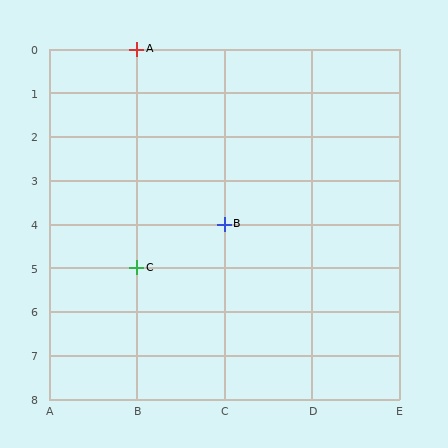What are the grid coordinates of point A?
Point A is at grid coordinates (B, 0).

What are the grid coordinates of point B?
Point B is at grid coordinates (C, 4).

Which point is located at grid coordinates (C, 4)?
Point B is at (C, 4).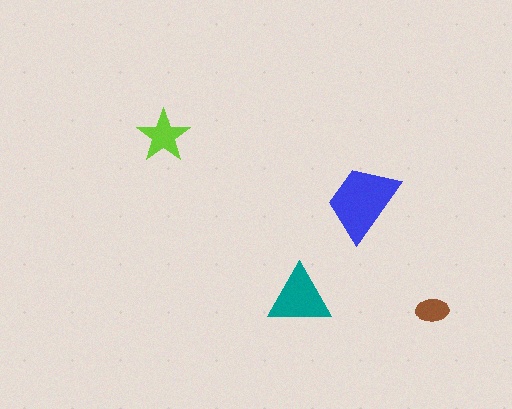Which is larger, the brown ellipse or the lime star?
The lime star.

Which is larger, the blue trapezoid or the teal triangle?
The blue trapezoid.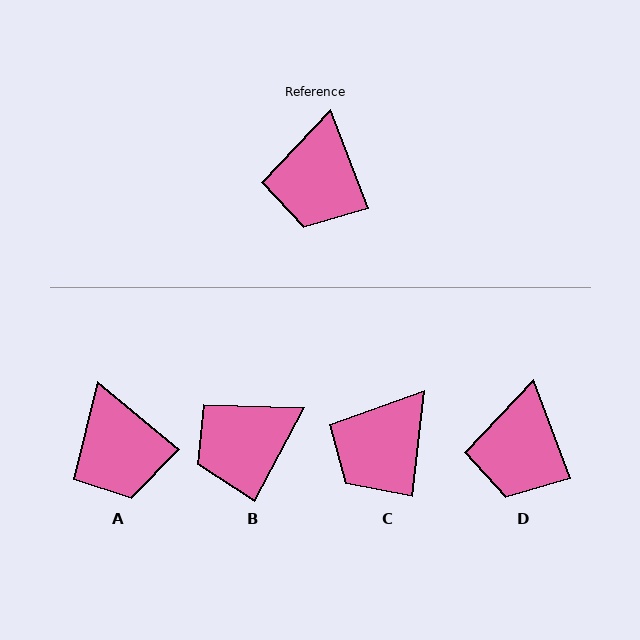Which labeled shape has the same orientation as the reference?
D.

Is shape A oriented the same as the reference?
No, it is off by about 30 degrees.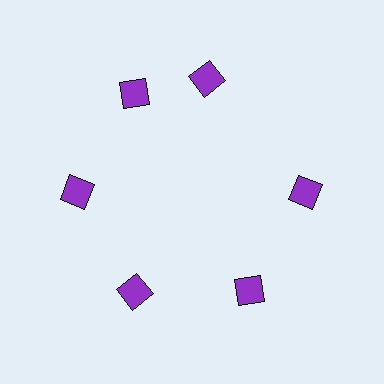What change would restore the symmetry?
The symmetry would be restored by rotating it back into even spacing with its neighbors so that all 6 diamonds sit at equal angles and equal distance from the center.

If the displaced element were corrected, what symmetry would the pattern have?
It would have 6-fold rotational symmetry — the pattern would map onto itself every 60 degrees.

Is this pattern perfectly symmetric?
No. The 6 purple diamonds are arranged in a ring, but one element near the 1 o'clock position is rotated out of alignment along the ring, breaking the 6-fold rotational symmetry.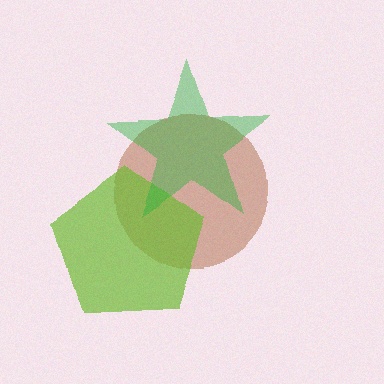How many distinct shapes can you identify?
There are 3 distinct shapes: a brown circle, a lime pentagon, a green star.